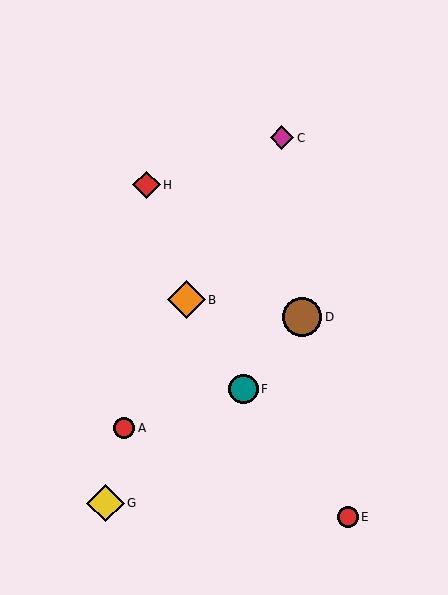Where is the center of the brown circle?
The center of the brown circle is at (302, 317).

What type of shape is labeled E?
Shape E is a red circle.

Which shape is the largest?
The brown circle (labeled D) is the largest.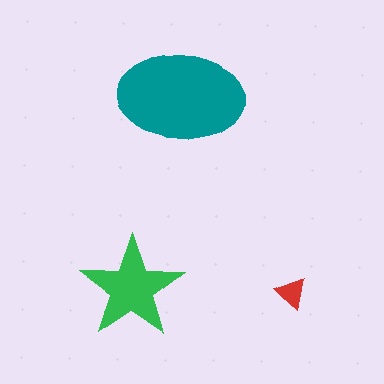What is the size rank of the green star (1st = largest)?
2nd.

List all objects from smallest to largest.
The red triangle, the green star, the teal ellipse.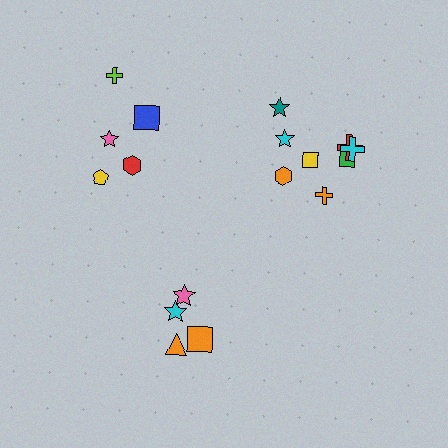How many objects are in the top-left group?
There are 5 objects.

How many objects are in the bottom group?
There are 4 objects.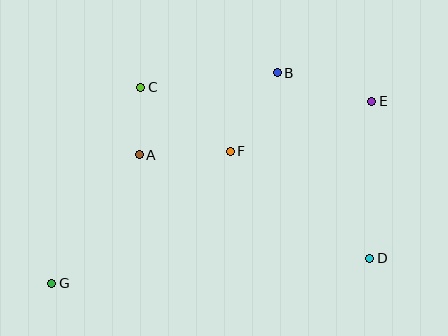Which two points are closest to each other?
Points A and C are closest to each other.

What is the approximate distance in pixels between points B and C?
The distance between B and C is approximately 137 pixels.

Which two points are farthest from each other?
Points E and G are farthest from each other.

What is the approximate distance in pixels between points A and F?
The distance between A and F is approximately 91 pixels.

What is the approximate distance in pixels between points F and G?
The distance between F and G is approximately 222 pixels.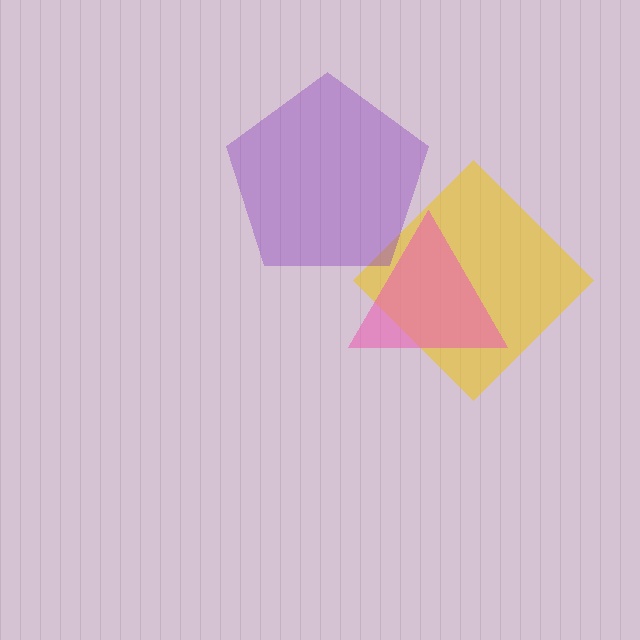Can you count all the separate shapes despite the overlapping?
Yes, there are 3 separate shapes.